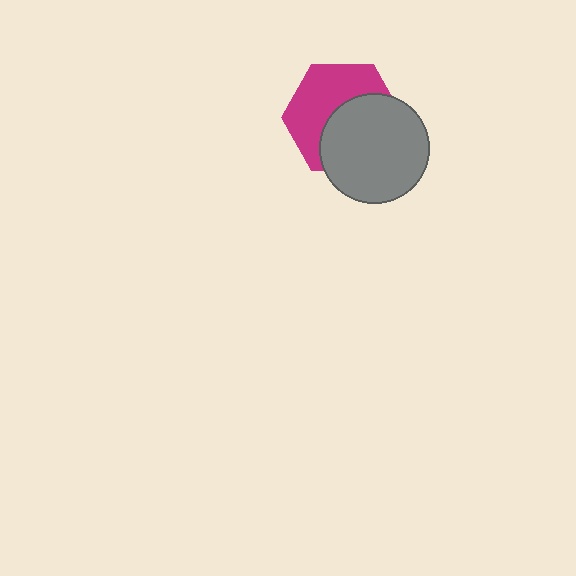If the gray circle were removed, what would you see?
You would see the complete magenta hexagon.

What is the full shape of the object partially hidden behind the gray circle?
The partially hidden object is a magenta hexagon.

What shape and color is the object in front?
The object in front is a gray circle.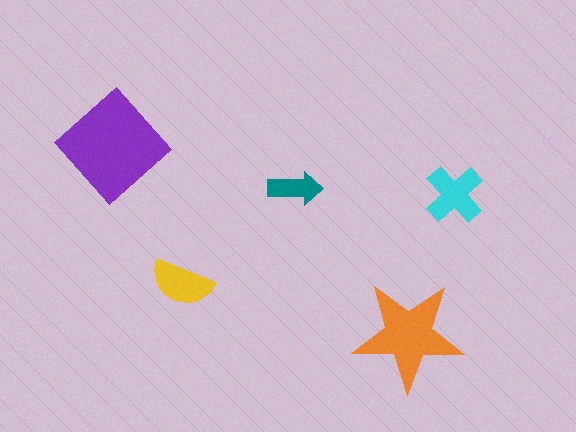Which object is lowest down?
The orange star is bottommost.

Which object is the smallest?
The teal arrow.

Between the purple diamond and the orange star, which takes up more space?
The purple diamond.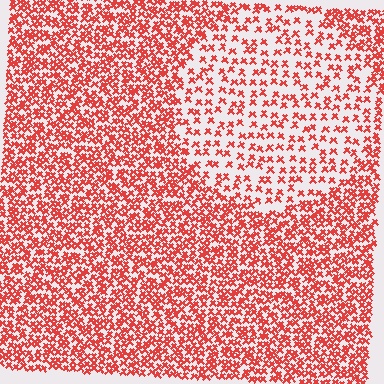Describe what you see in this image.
The image contains small red elements arranged at two different densities. A circle-shaped region is visible where the elements are less densely packed than the surrounding area.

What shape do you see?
I see a circle.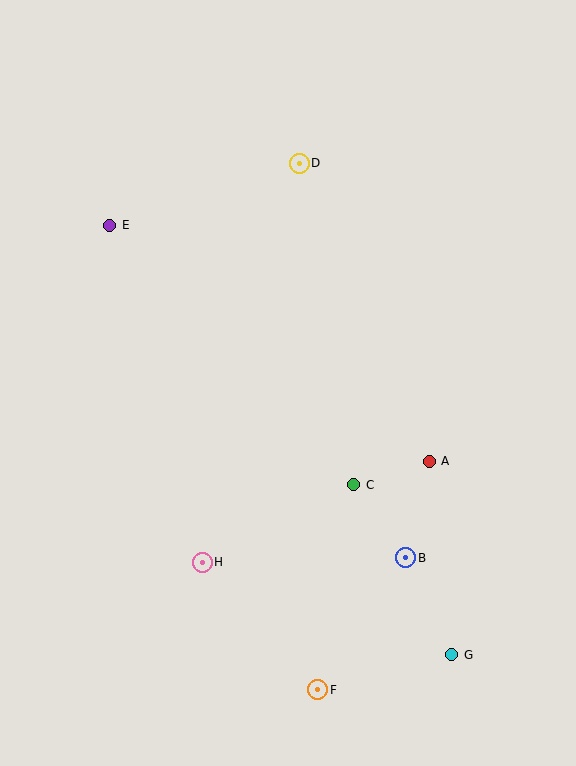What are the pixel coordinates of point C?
Point C is at (354, 485).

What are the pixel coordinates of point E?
Point E is at (110, 225).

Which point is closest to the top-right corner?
Point D is closest to the top-right corner.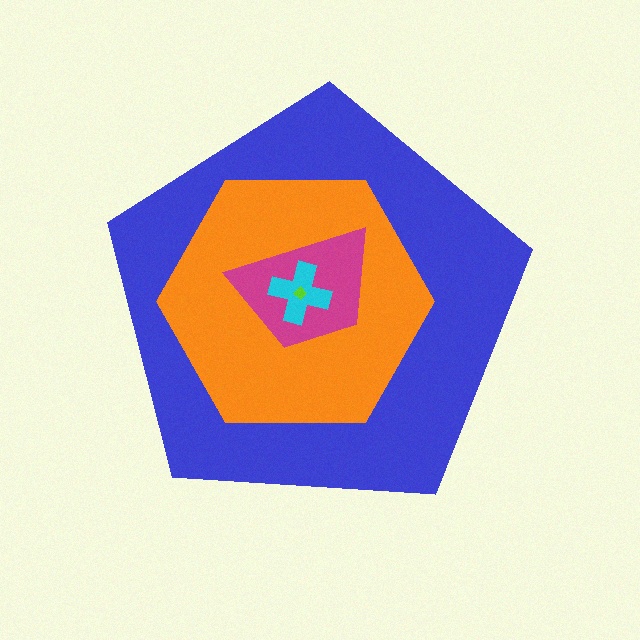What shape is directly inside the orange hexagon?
The magenta trapezoid.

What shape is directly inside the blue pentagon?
The orange hexagon.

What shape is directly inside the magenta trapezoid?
The cyan cross.